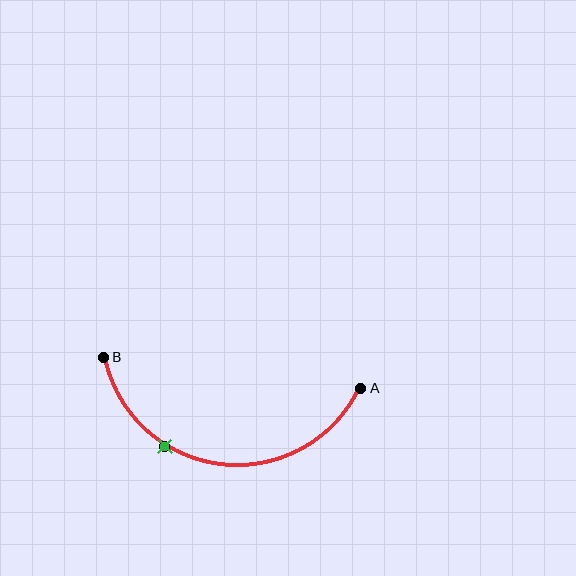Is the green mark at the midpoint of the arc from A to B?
No. The green mark lies on the arc but is closer to endpoint B. The arc midpoint would be at the point on the curve equidistant along the arc from both A and B.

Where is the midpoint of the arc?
The arc midpoint is the point on the curve farthest from the straight line joining A and B. It sits below that line.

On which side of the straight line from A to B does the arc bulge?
The arc bulges below the straight line connecting A and B.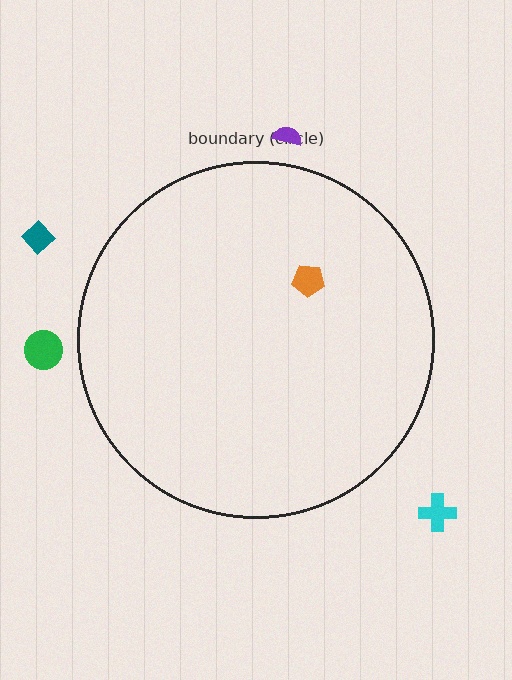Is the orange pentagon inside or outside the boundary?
Inside.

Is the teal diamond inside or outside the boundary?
Outside.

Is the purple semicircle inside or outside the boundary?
Outside.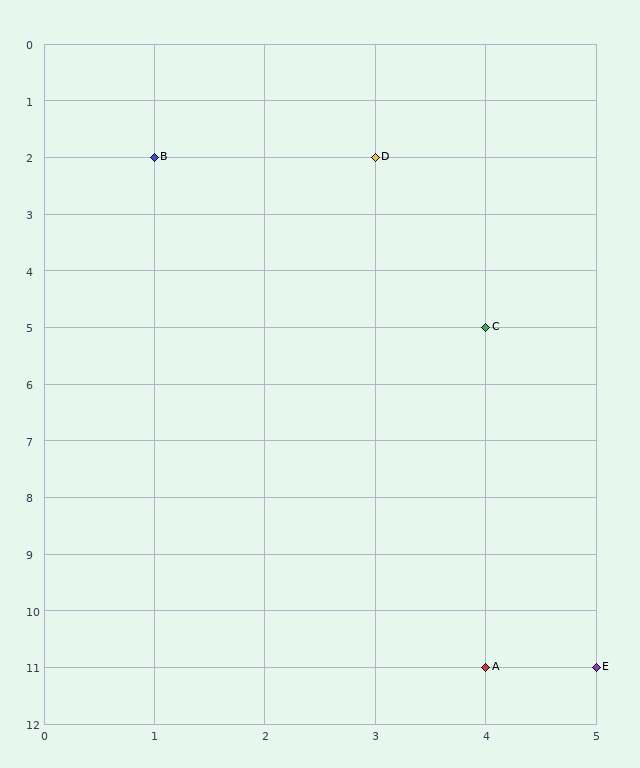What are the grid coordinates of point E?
Point E is at grid coordinates (5, 11).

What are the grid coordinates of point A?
Point A is at grid coordinates (4, 11).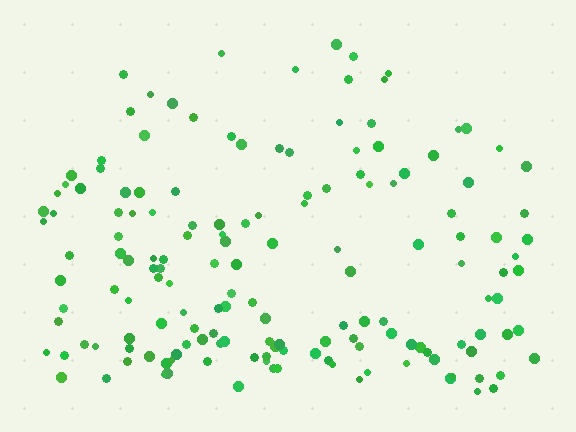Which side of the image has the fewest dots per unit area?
The top.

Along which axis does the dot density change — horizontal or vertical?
Vertical.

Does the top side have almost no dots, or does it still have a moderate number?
Still a moderate number, just noticeably fewer than the bottom.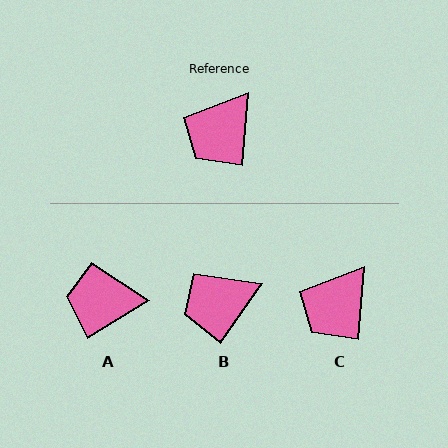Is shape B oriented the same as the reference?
No, it is off by about 29 degrees.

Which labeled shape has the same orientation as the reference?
C.